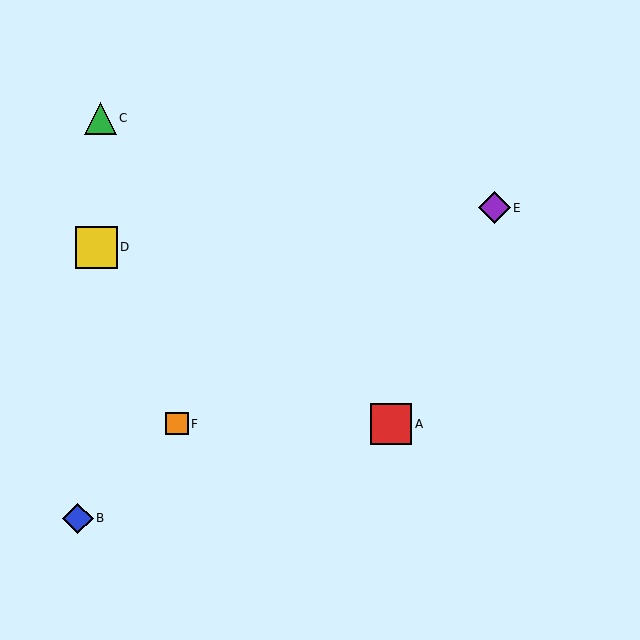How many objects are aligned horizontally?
2 objects (A, F) are aligned horizontally.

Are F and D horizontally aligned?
No, F is at y≈424 and D is at y≈247.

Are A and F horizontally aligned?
Yes, both are at y≈424.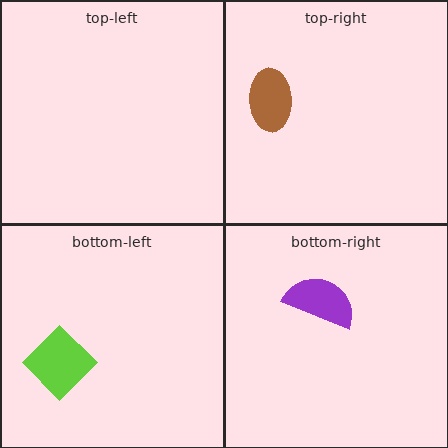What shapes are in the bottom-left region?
The lime diamond.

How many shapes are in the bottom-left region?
1.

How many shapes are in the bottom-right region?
1.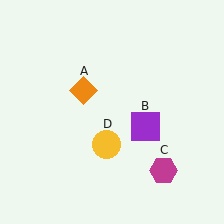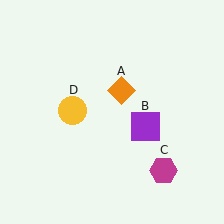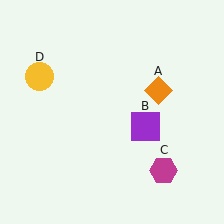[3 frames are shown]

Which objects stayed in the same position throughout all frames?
Purple square (object B) and magenta hexagon (object C) remained stationary.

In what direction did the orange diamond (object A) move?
The orange diamond (object A) moved right.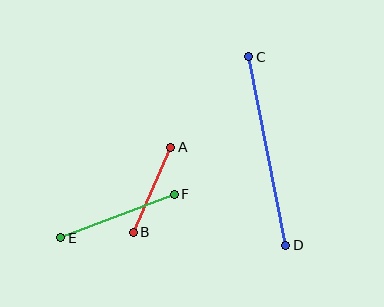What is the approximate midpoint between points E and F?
The midpoint is at approximately (117, 216) pixels.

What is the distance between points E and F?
The distance is approximately 122 pixels.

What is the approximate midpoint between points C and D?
The midpoint is at approximately (267, 151) pixels.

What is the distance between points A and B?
The distance is approximately 93 pixels.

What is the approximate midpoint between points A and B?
The midpoint is at approximately (152, 190) pixels.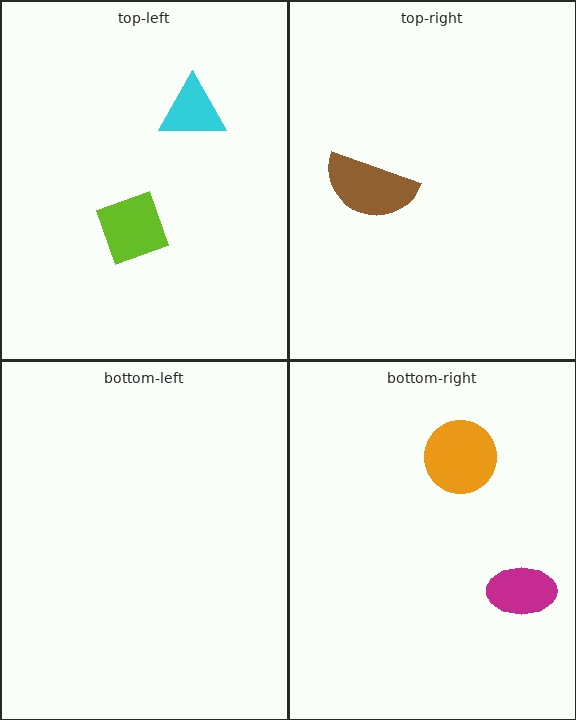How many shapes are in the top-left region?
2.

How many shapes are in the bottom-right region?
2.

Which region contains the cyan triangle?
The top-left region.